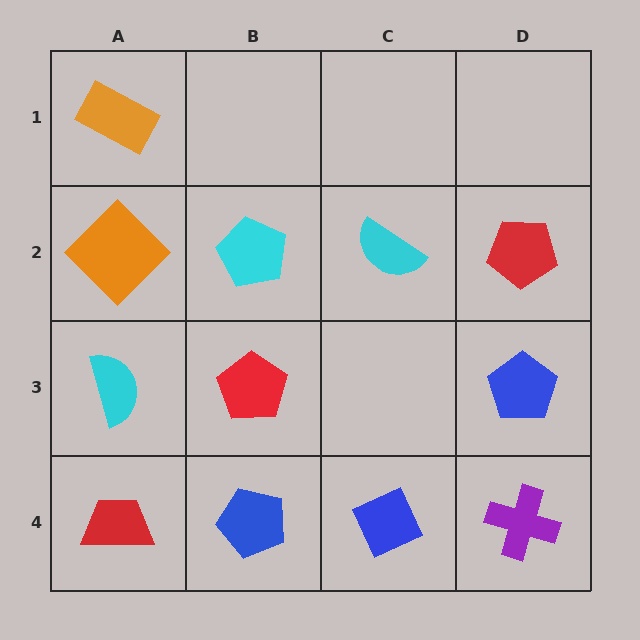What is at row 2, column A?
An orange diamond.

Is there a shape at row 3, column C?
No, that cell is empty.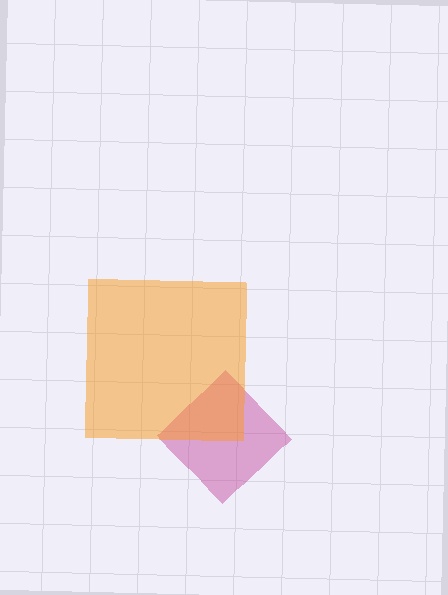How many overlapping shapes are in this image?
There are 2 overlapping shapes in the image.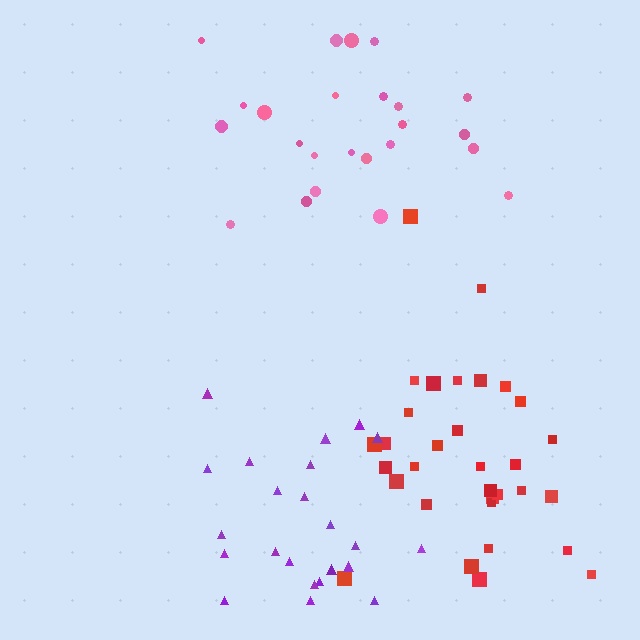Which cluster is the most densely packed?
Red.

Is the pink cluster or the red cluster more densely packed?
Red.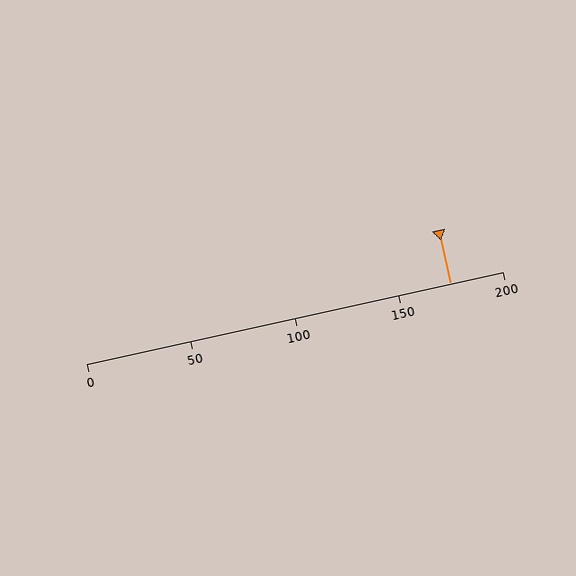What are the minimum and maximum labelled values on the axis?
The axis runs from 0 to 200.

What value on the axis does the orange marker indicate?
The marker indicates approximately 175.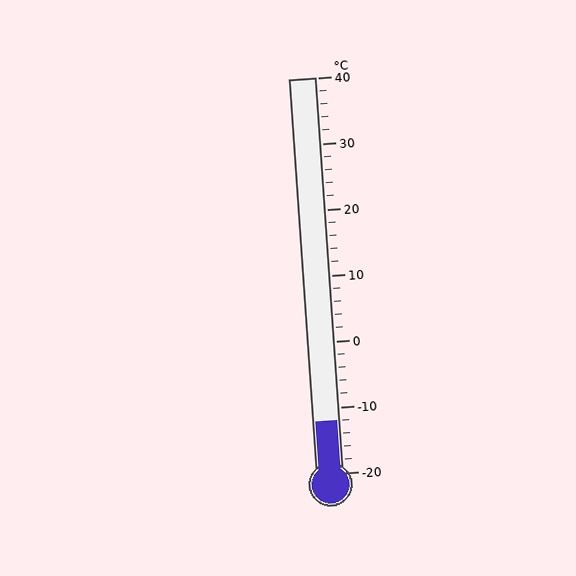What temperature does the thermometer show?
The thermometer shows approximately -12°C.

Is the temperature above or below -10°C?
The temperature is below -10°C.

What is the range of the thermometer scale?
The thermometer scale ranges from -20°C to 40°C.